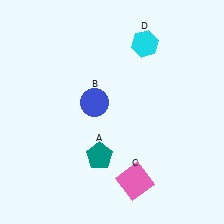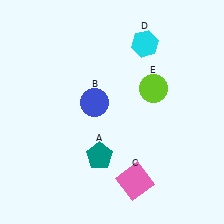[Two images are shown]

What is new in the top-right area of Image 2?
A lime circle (E) was added in the top-right area of Image 2.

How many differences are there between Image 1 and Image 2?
There is 1 difference between the two images.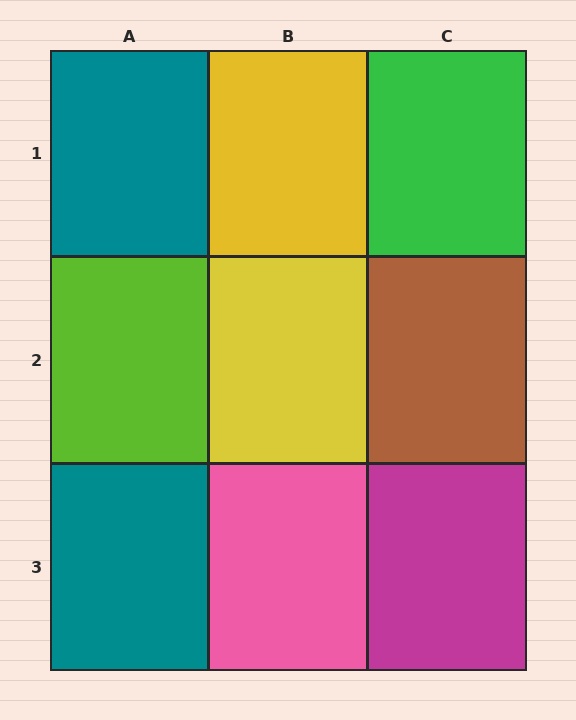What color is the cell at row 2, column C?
Brown.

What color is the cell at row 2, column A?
Lime.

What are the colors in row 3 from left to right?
Teal, pink, magenta.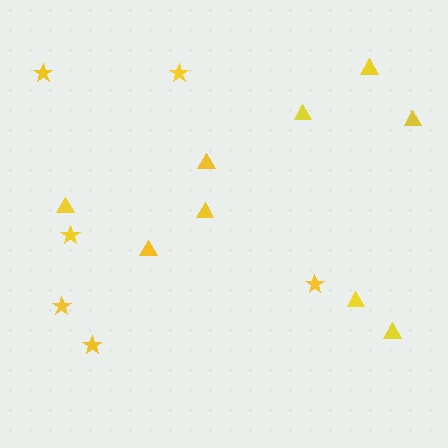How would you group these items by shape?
There are 2 groups: one group of triangles (9) and one group of stars (6).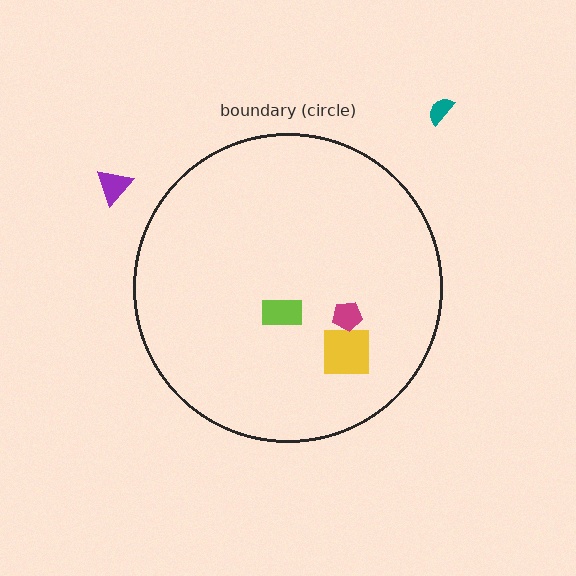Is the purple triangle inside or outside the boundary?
Outside.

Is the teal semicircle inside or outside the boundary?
Outside.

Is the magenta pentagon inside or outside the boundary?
Inside.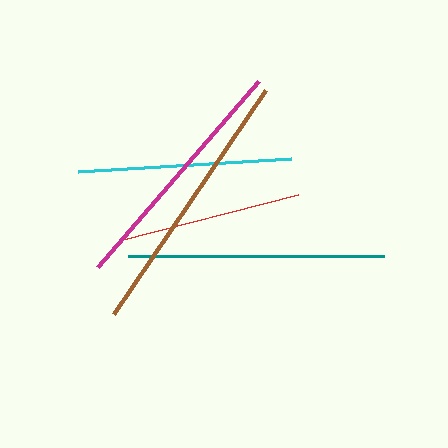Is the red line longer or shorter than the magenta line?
The magenta line is longer than the red line.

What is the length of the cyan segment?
The cyan segment is approximately 213 pixels long.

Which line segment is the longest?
The brown line is the longest at approximately 270 pixels.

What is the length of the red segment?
The red segment is approximately 185 pixels long.